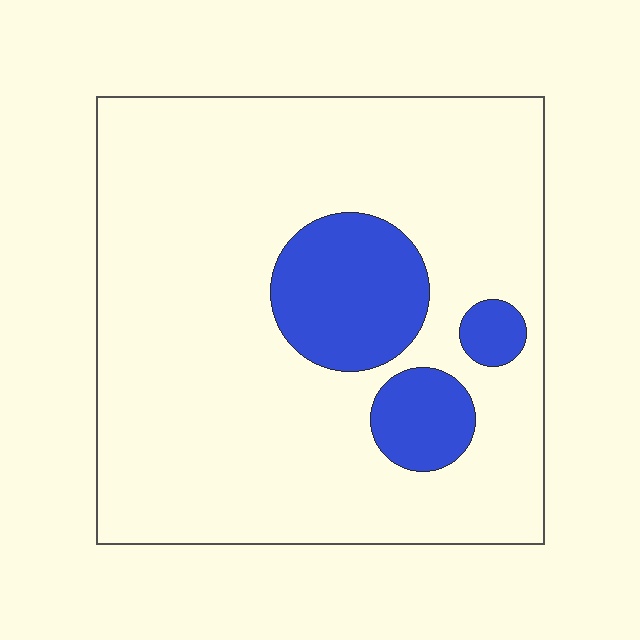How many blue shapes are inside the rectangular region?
3.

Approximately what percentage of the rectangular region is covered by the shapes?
Approximately 15%.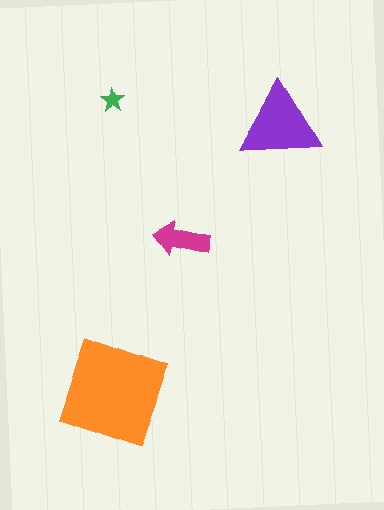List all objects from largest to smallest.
The orange square, the purple triangle, the magenta arrow, the green star.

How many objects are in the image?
There are 4 objects in the image.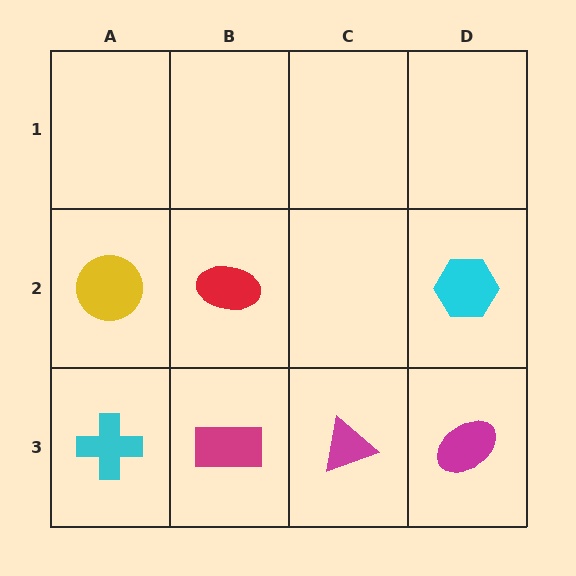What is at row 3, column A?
A cyan cross.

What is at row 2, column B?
A red ellipse.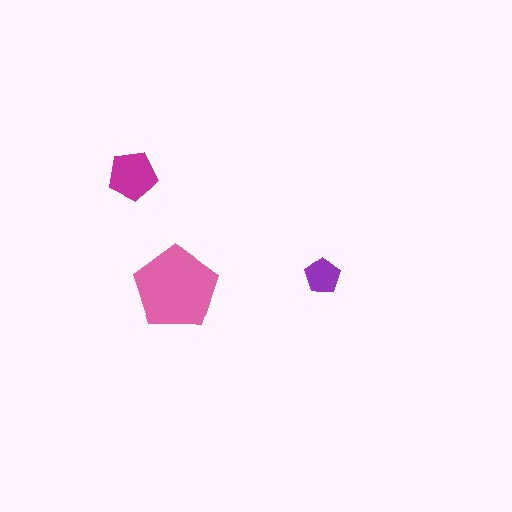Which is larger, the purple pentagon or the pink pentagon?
The pink one.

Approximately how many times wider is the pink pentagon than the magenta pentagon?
About 1.5 times wider.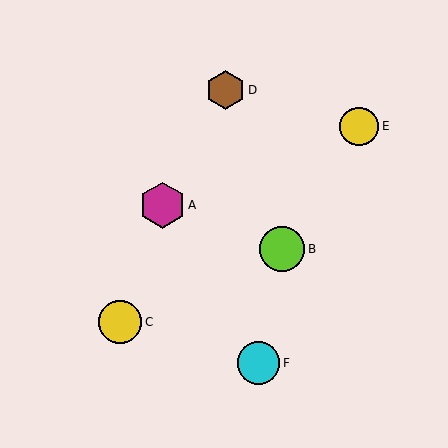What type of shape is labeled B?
Shape B is a lime circle.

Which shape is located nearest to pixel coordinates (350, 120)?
The yellow circle (labeled E) at (359, 126) is nearest to that location.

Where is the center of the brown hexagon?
The center of the brown hexagon is at (225, 90).